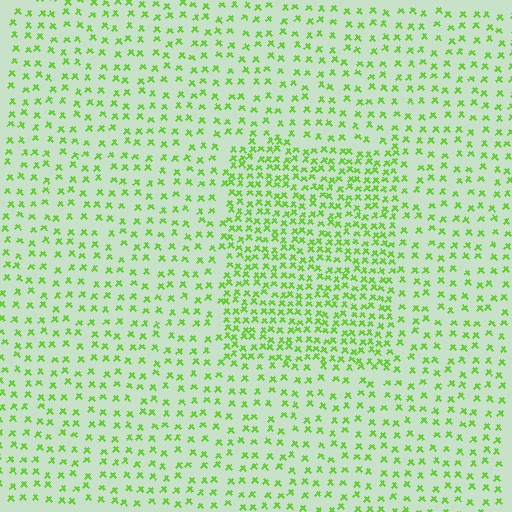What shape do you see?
I see a rectangle.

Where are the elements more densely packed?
The elements are more densely packed inside the rectangle boundary.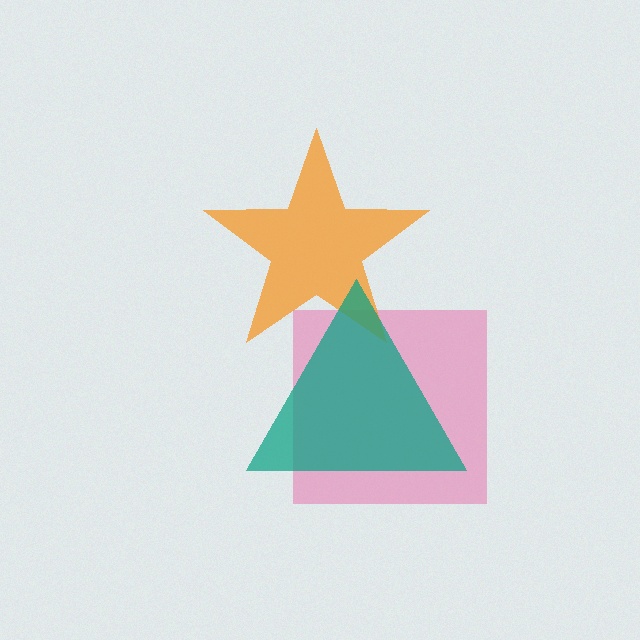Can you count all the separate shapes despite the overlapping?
Yes, there are 3 separate shapes.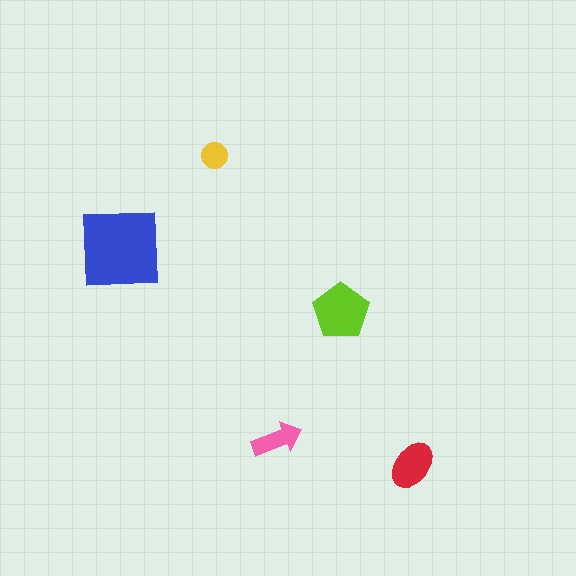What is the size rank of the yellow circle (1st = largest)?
5th.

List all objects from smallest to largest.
The yellow circle, the pink arrow, the red ellipse, the lime pentagon, the blue square.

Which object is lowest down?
The red ellipse is bottommost.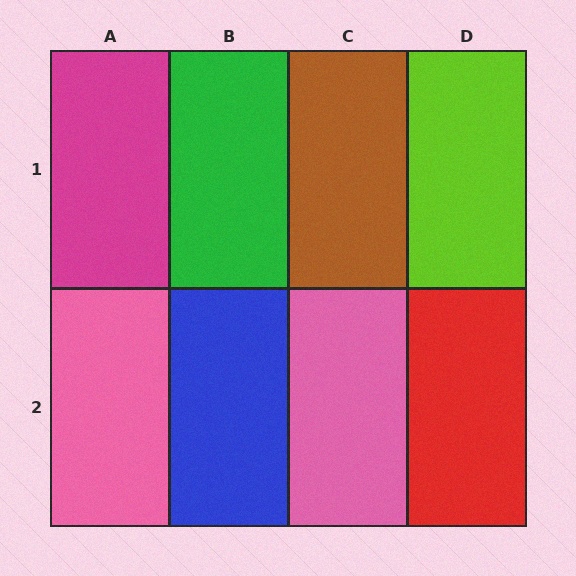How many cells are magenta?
1 cell is magenta.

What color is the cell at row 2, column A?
Pink.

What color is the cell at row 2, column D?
Red.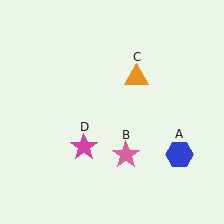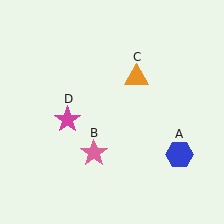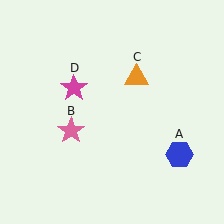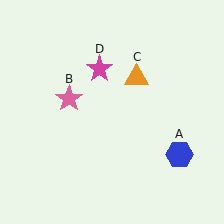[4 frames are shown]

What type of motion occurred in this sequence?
The pink star (object B), magenta star (object D) rotated clockwise around the center of the scene.